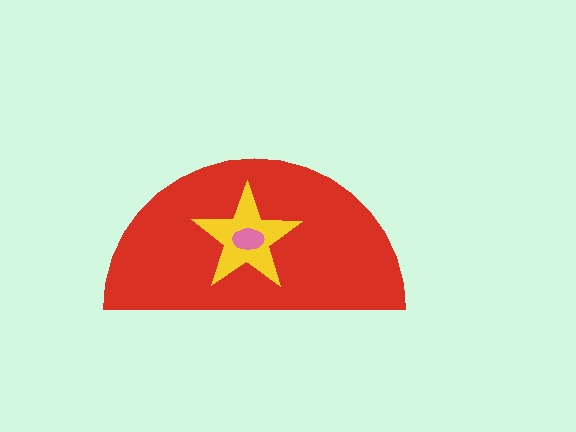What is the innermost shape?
The pink ellipse.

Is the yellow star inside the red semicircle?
Yes.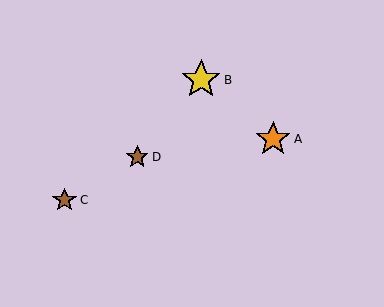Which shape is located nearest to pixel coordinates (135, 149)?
The brown star (labeled D) at (137, 157) is nearest to that location.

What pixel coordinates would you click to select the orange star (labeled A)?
Click at (273, 139) to select the orange star A.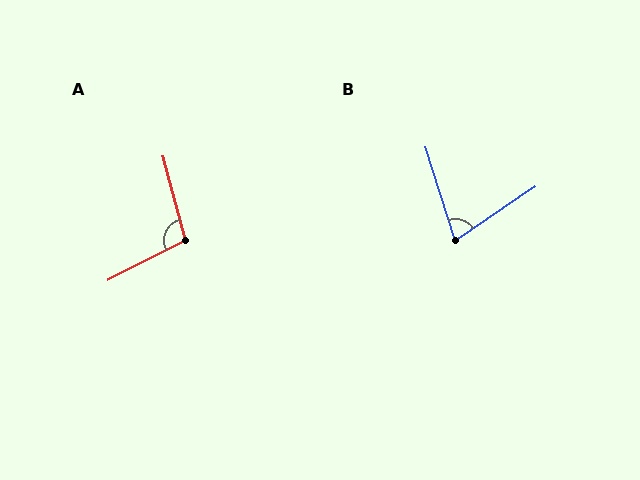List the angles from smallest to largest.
B (73°), A (102°).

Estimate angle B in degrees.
Approximately 73 degrees.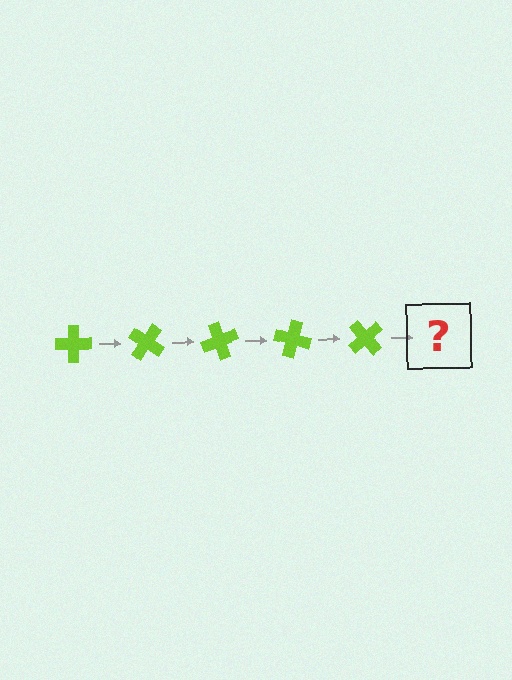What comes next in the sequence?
The next element should be a lime cross rotated 175 degrees.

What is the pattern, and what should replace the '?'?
The pattern is that the cross rotates 35 degrees each step. The '?' should be a lime cross rotated 175 degrees.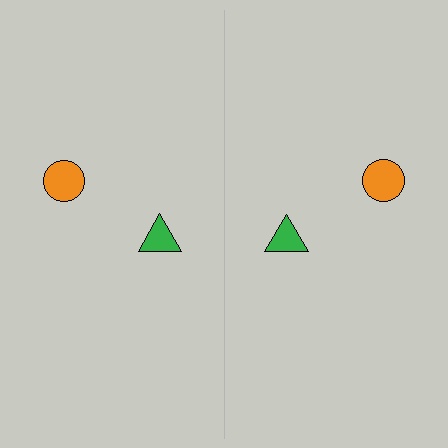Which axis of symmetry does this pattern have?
The pattern has a vertical axis of symmetry running through the center of the image.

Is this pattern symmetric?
Yes, this pattern has bilateral (reflection) symmetry.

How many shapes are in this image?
There are 4 shapes in this image.